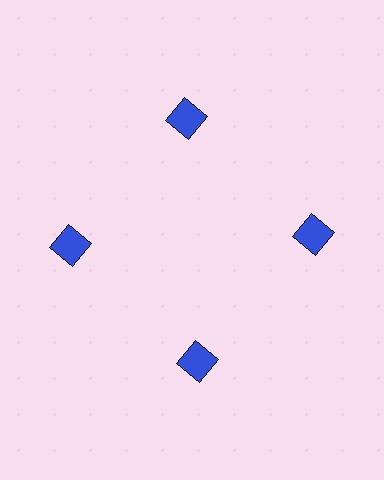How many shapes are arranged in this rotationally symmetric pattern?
There are 4 shapes, arranged in 4 groups of 1.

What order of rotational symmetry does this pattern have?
This pattern has 4-fold rotational symmetry.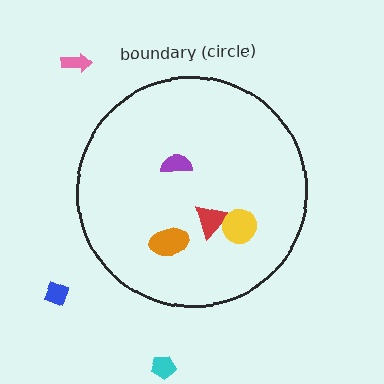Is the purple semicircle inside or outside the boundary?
Inside.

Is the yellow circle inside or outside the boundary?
Inside.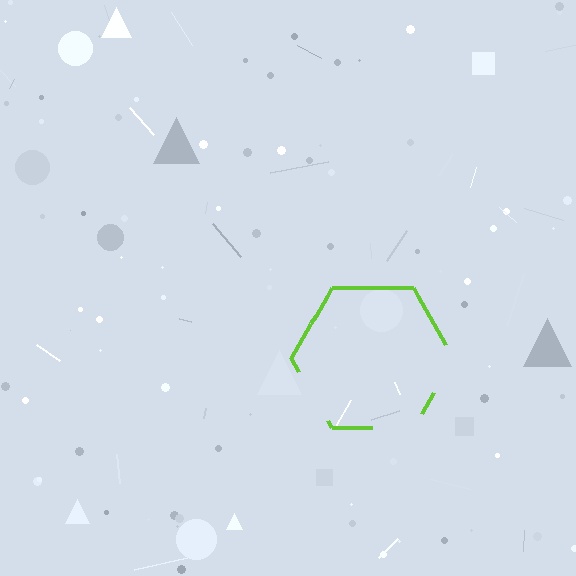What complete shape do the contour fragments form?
The contour fragments form a hexagon.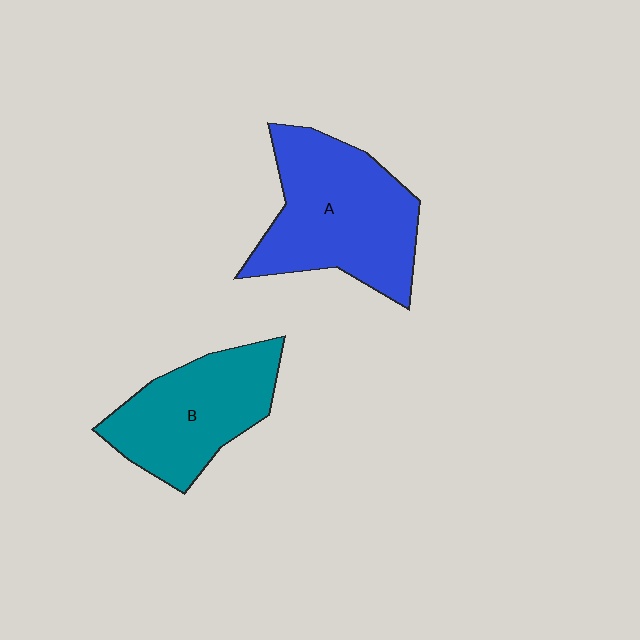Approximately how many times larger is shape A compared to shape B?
Approximately 1.3 times.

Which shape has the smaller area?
Shape B (teal).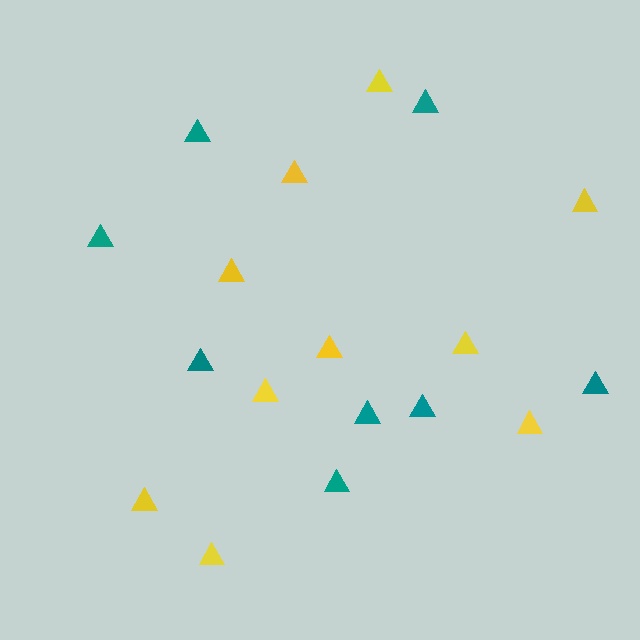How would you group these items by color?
There are 2 groups: one group of yellow triangles (10) and one group of teal triangles (8).